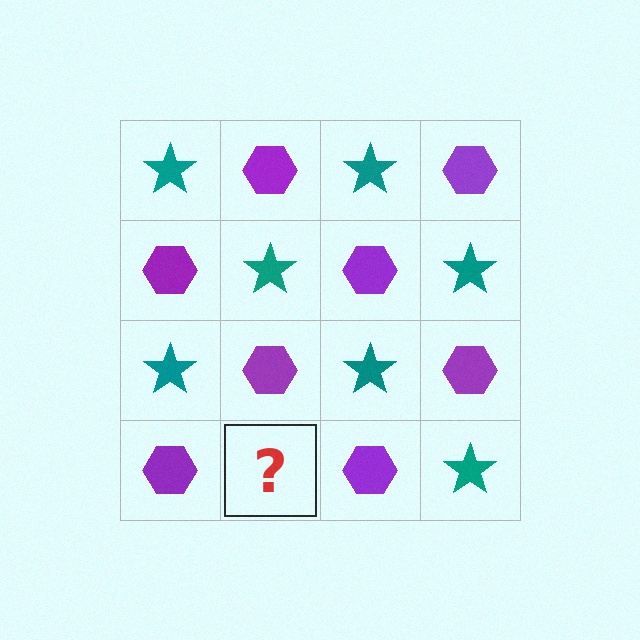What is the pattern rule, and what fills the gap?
The rule is that it alternates teal star and purple hexagon in a checkerboard pattern. The gap should be filled with a teal star.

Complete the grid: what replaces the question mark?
The question mark should be replaced with a teal star.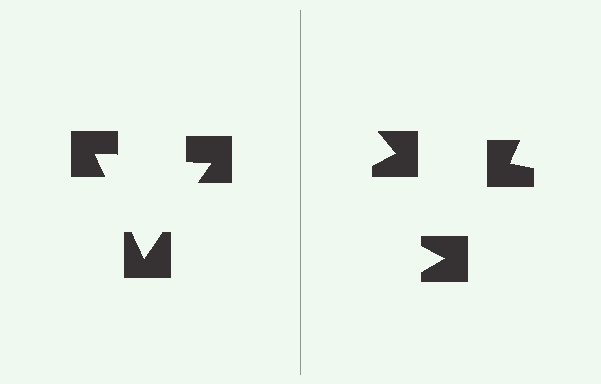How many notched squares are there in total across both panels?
6 — 3 on each side.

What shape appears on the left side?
An illusory triangle.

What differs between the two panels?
The notched squares are positioned identically on both sides; only the wedge orientations differ. On the left they align to a triangle; on the right they are misaligned.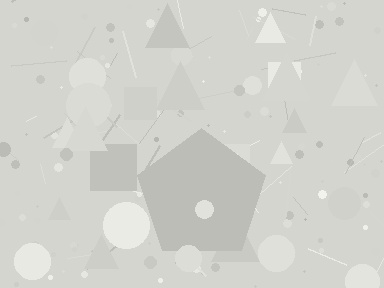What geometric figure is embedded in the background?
A pentagon is embedded in the background.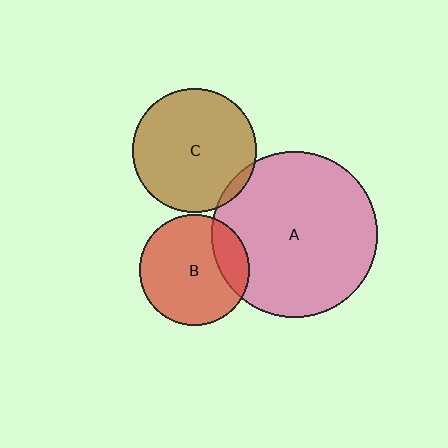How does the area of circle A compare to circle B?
Approximately 2.3 times.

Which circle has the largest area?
Circle A (pink).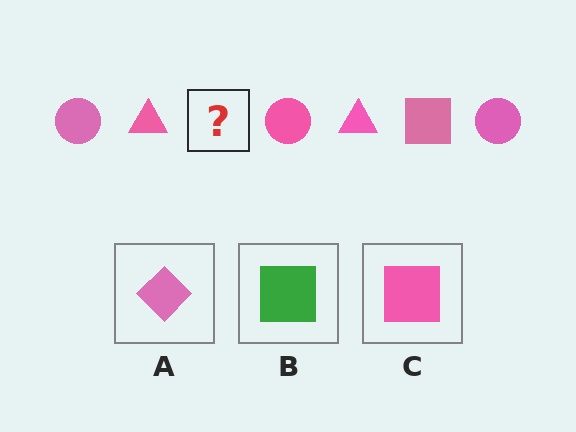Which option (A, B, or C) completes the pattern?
C.